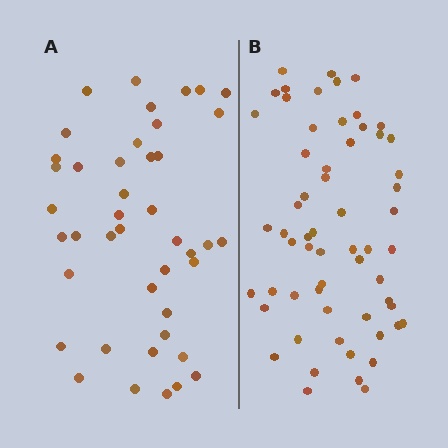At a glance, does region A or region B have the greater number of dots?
Region B (the right region) has more dots.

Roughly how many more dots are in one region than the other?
Region B has approximately 15 more dots than region A.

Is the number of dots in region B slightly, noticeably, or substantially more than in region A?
Region B has noticeably more, but not dramatically so. The ratio is roughly 1.4 to 1.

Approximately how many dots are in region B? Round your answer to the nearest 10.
About 60 dots.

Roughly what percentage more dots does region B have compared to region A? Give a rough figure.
About 40% more.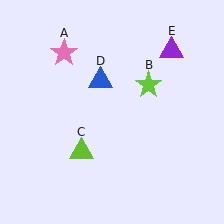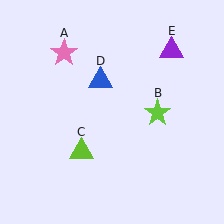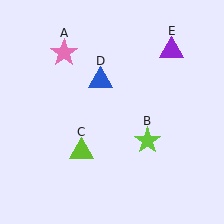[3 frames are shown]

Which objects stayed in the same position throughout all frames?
Pink star (object A) and lime triangle (object C) and blue triangle (object D) and purple triangle (object E) remained stationary.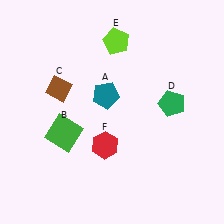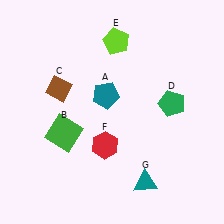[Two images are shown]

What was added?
A teal triangle (G) was added in Image 2.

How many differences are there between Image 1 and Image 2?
There is 1 difference between the two images.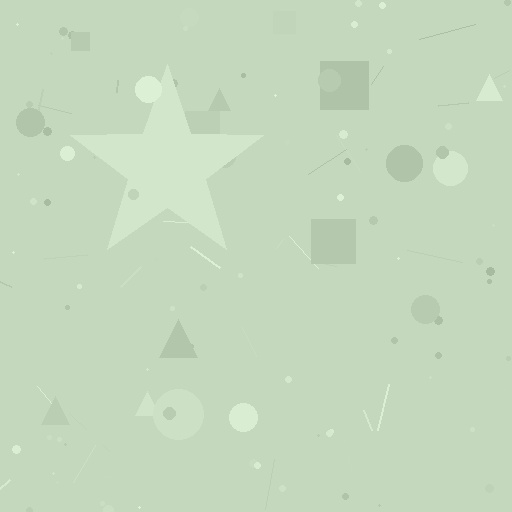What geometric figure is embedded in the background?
A star is embedded in the background.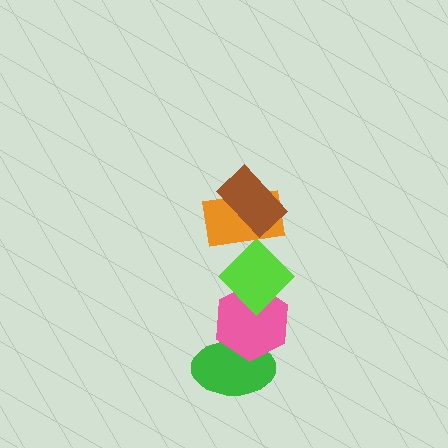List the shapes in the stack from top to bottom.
From top to bottom: the brown rectangle, the orange rectangle, the lime diamond, the pink hexagon, the green ellipse.